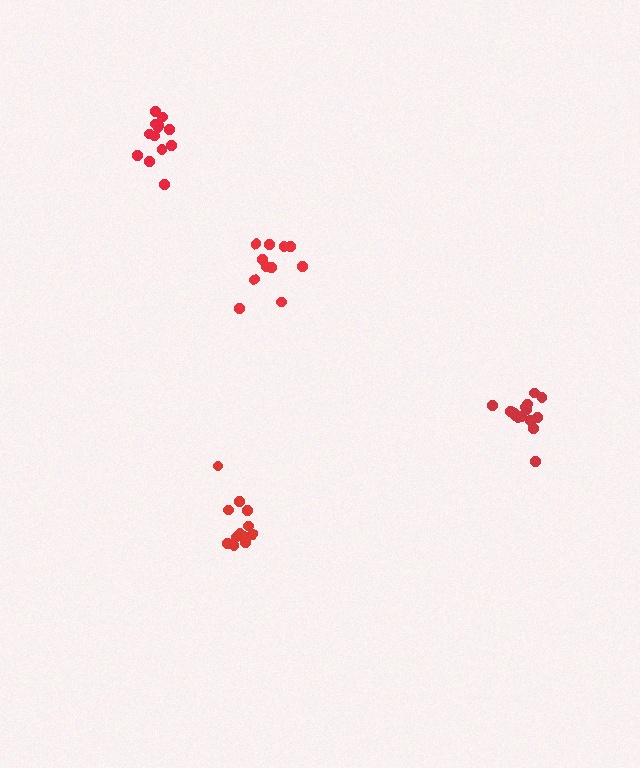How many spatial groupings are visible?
There are 4 spatial groupings.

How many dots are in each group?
Group 1: 11 dots, Group 2: 12 dots, Group 3: 15 dots, Group 4: 14 dots (52 total).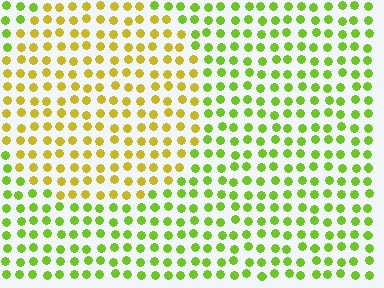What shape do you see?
I see a circle.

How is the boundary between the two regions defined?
The boundary is defined purely by a slight shift in hue (about 38 degrees). Spacing, size, and orientation are identical on both sides.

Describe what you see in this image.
The image is filled with small lime elements in a uniform arrangement. A circle-shaped region is visible where the elements are tinted to a slightly different hue, forming a subtle color boundary.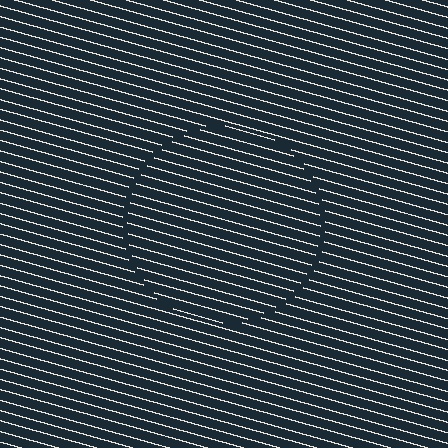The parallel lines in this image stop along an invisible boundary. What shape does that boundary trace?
An illusory circle. The interior of the shape contains the same grating, shifted by half a period — the contour is defined by the phase discontinuity where line-ends from the inner and outer gratings abut.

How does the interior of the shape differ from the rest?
The interior of the shape contains the same grating, shifted by half a period — the contour is defined by the phase discontinuity where line-ends from the inner and outer gratings abut.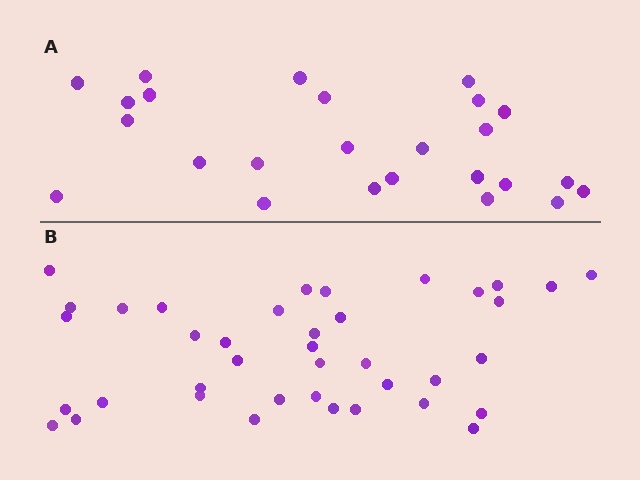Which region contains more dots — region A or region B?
Region B (the bottom region) has more dots.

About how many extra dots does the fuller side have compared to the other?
Region B has approximately 15 more dots than region A.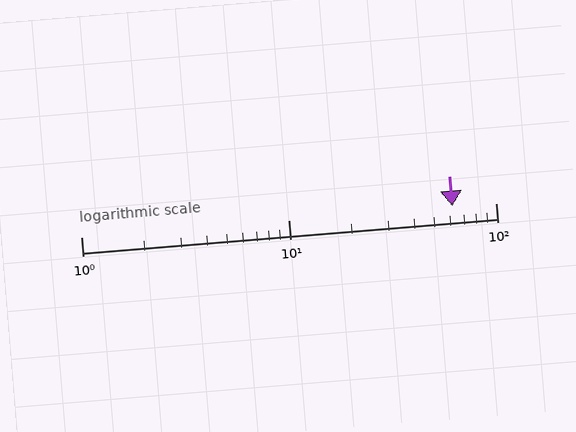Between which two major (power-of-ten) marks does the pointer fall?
The pointer is between 10 and 100.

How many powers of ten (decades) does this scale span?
The scale spans 2 decades, from 1 to 100.